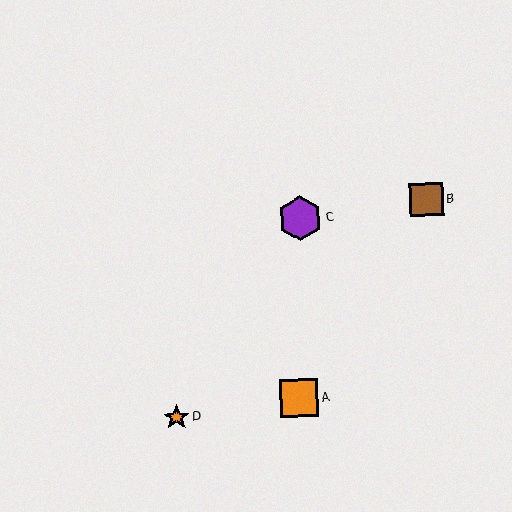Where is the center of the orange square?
The center of the orange square is at (299, 398).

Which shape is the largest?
The purple hexagon (labeled C) is the largest.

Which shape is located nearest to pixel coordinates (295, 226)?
The purple hexagon (labeled C) at (300, 218) is nearest to that location.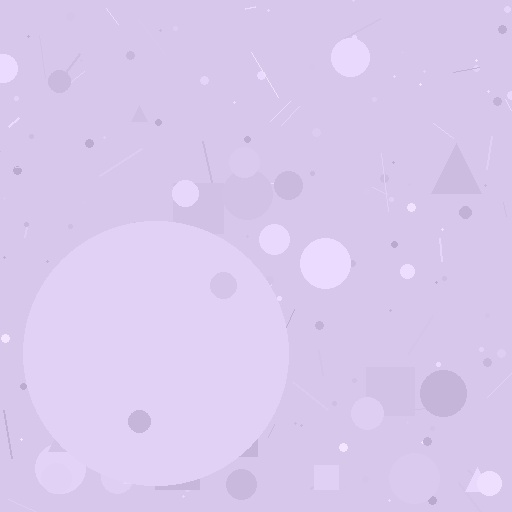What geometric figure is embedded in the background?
A circle is embedded in the background.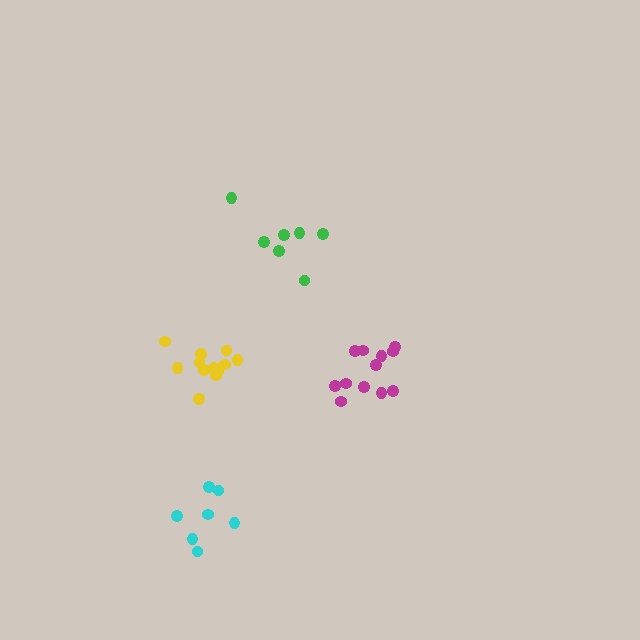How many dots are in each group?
Group 1: 7 dots, Group 2: 12 dots, Group 3: 7 dots, Group 4: 12 dots (38 total).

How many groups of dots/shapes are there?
There are 4 groups.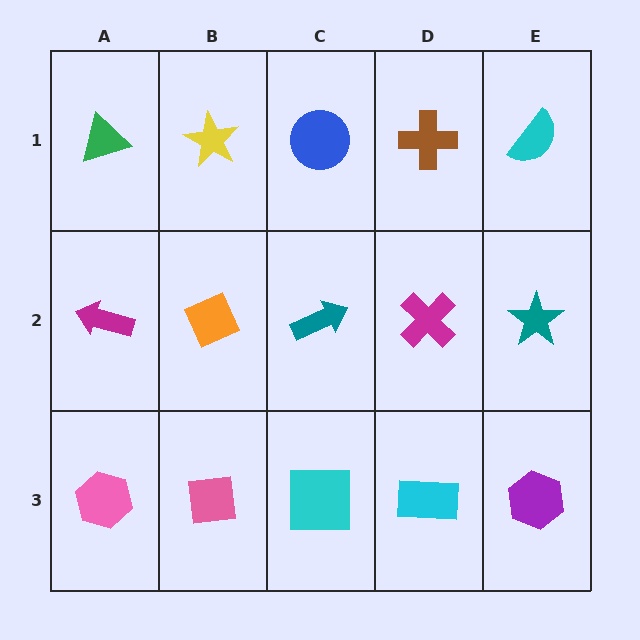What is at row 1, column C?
A blue circle.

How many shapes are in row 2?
5 shapes.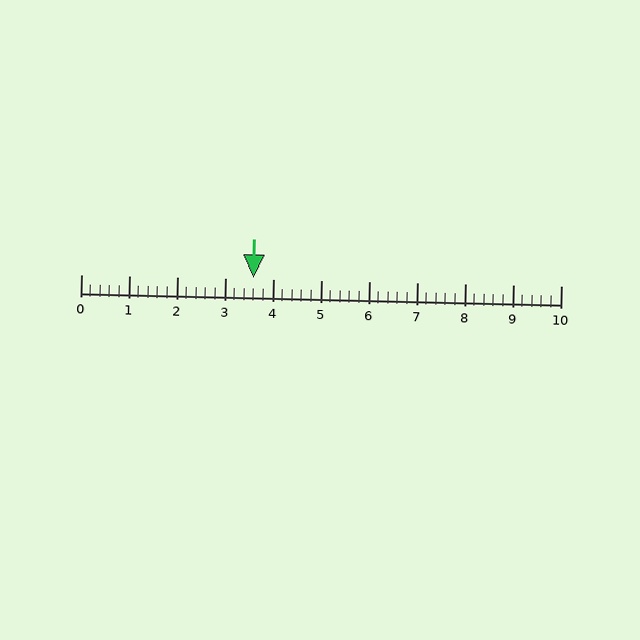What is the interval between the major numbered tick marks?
The major tick marks are spaced 1 units apart.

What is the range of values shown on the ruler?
The ruler shows values from 0 to 10.